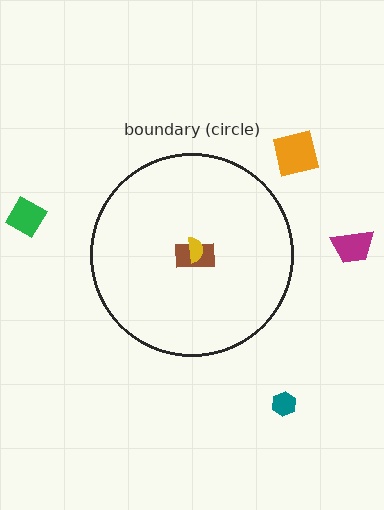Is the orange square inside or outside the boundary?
Outside.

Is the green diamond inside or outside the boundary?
Outside.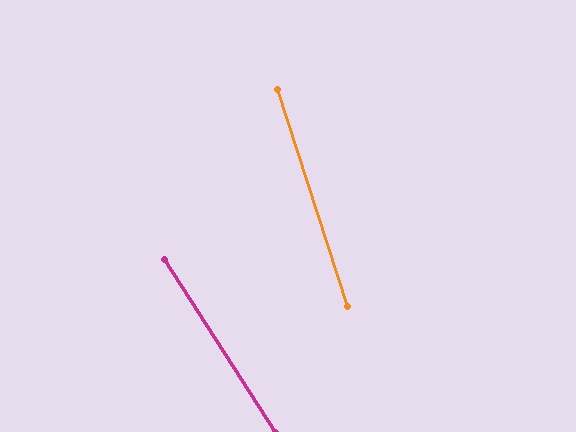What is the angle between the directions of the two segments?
Approximately 15 degrees.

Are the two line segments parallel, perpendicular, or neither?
Neither parallel nor perpendicular — they differ by about 15°.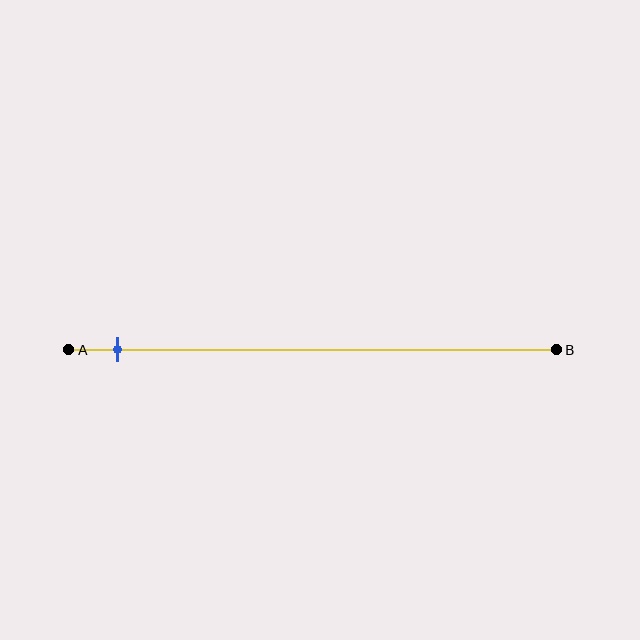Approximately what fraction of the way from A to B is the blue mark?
The blue mark is approximately 10% of the way from A to B.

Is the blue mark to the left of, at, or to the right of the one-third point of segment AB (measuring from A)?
The blue mark is to the left of the one-third point of segment AB.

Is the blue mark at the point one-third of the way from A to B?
No, the mark is at about 10% from A, not at the 33% one-third point.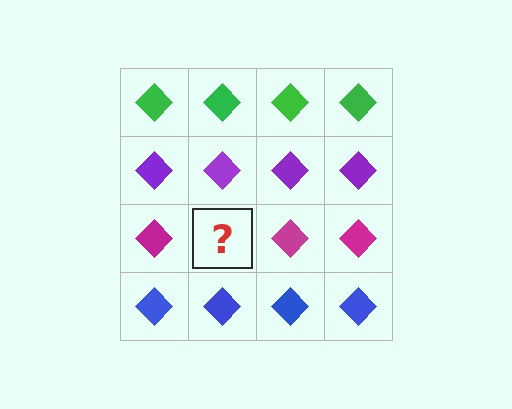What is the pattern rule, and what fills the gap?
The rule is that each row has a consistent color. The gap should be filled with a magenta diamond.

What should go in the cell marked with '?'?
The missing cell should contain a magenta diamond.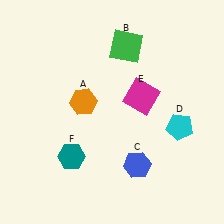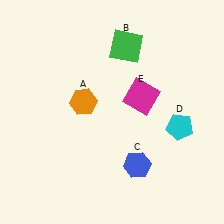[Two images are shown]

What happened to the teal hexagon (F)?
The teal hexagon (F) was removed in Image 2. It was in the bottom-left area of Image 1.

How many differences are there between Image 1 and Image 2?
There is 1 difference between the two images.